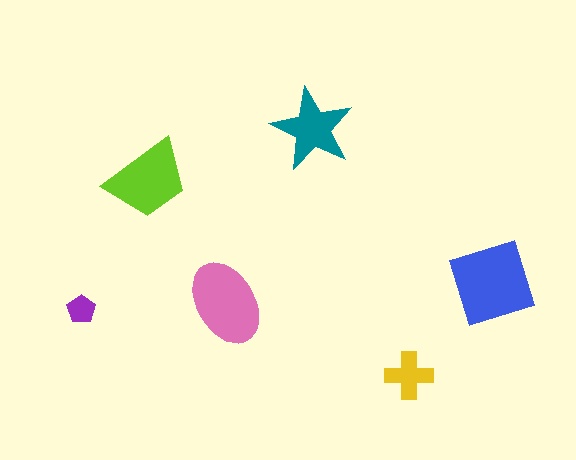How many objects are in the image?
There are 6 objects in the image.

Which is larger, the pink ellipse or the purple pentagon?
The pink ellipse.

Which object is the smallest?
The purple pentagon.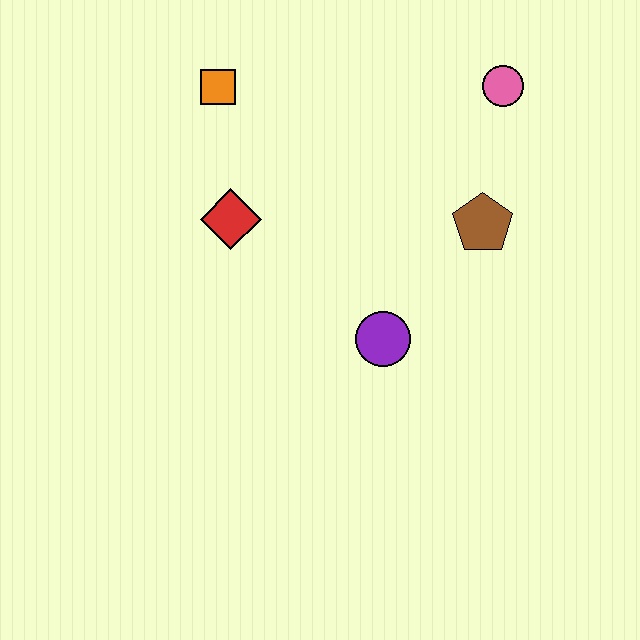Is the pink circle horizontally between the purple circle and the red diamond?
No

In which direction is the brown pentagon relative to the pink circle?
The brown pentagon is below the pink circle.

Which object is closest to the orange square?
The red diamond is closest to the orange square.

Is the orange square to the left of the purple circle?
Yes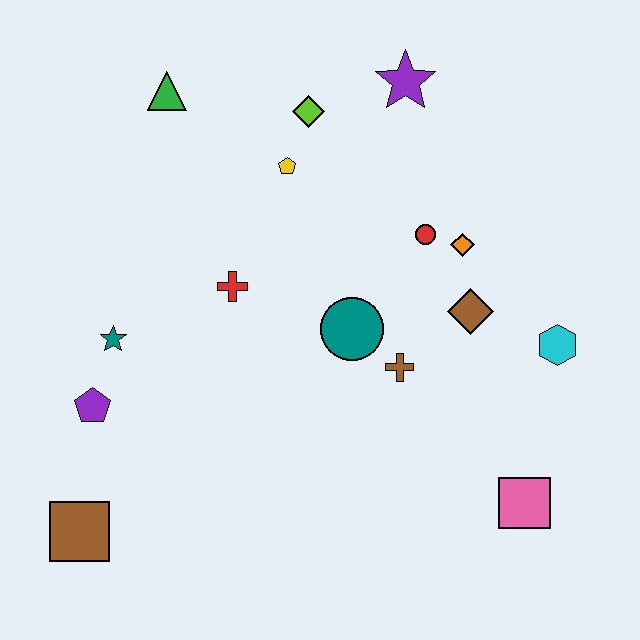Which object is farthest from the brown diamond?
The brown square is farthest from the brown diamond.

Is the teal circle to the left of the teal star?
No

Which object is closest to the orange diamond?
The red circle is closest to the orange diamond.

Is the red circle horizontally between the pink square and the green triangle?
Yes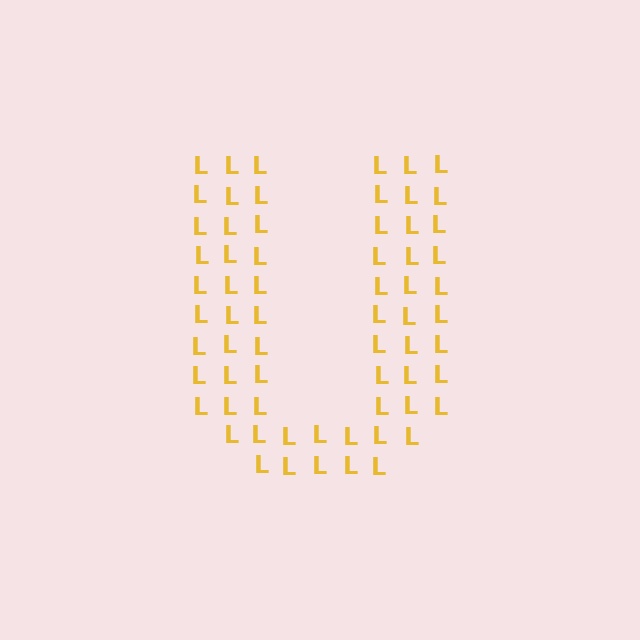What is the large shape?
The large shape is the letter U.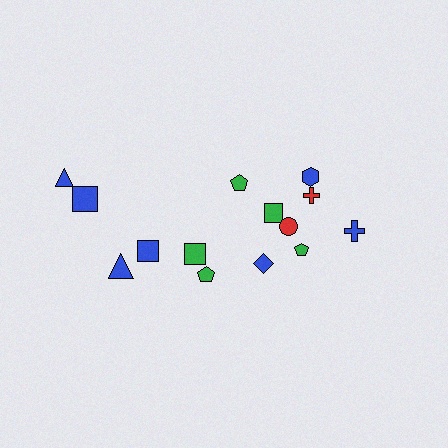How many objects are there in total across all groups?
There are 14 objects.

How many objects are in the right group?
There are 8 objects.